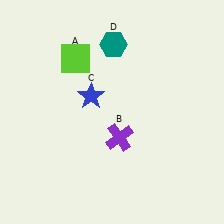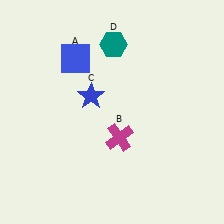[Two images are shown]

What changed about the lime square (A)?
In Image 1, A is lime. In Image 2, it changed to blue.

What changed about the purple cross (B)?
In Image 1, B is purple. In Image 2, it changed to magenta.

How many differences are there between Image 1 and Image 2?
There are 2 differences between the two images.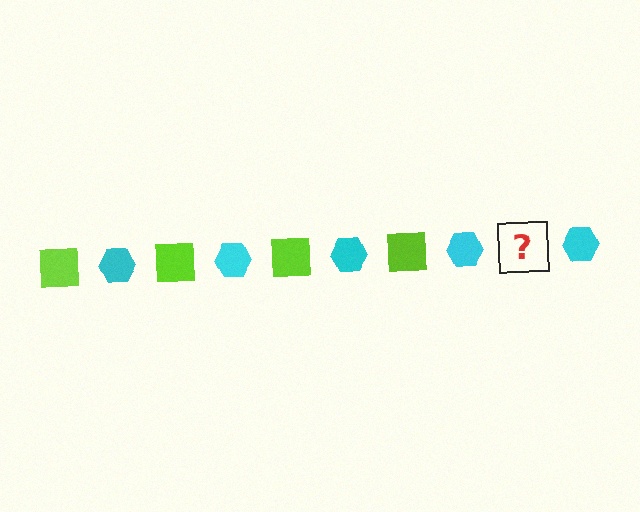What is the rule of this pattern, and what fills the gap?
The rule is that the pattern alternates between lime square and cyan hexagon. The gap should be filled with a lime square.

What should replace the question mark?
The question mark should be replaced with a lime square.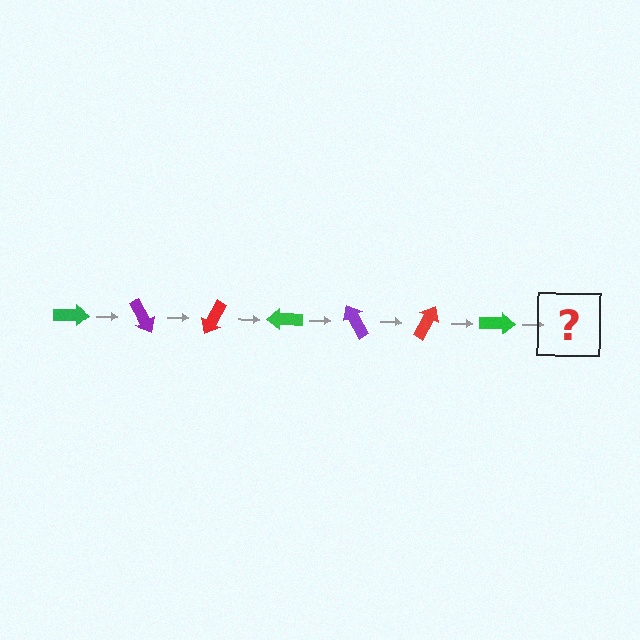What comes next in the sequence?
The next element should be a purple arrow, rotated 420 degrees from the start.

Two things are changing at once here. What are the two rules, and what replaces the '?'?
The two rules are that it rotates 60 degrees each step and the color cycles through green, purple, and red. The '?' should be a purple arrow, rotated 420 degrees from the start.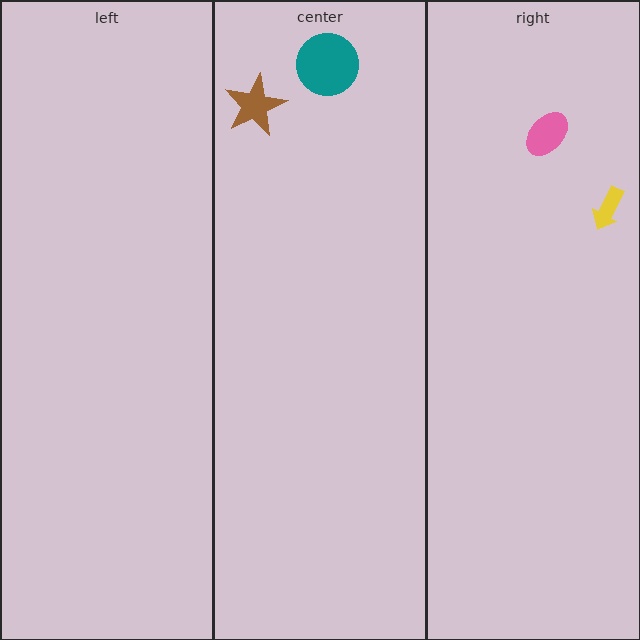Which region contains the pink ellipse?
The right region.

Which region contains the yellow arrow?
The right region.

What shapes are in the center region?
The teal circle, the brown star.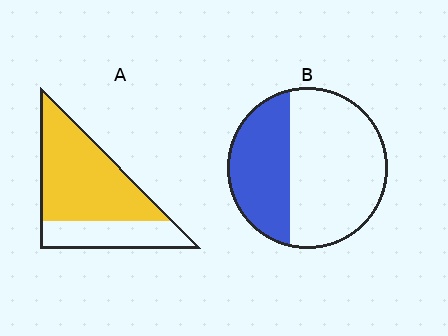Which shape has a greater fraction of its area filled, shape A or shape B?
Shape A.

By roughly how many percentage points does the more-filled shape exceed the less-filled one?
By roughly 30 percentage points (A over B).